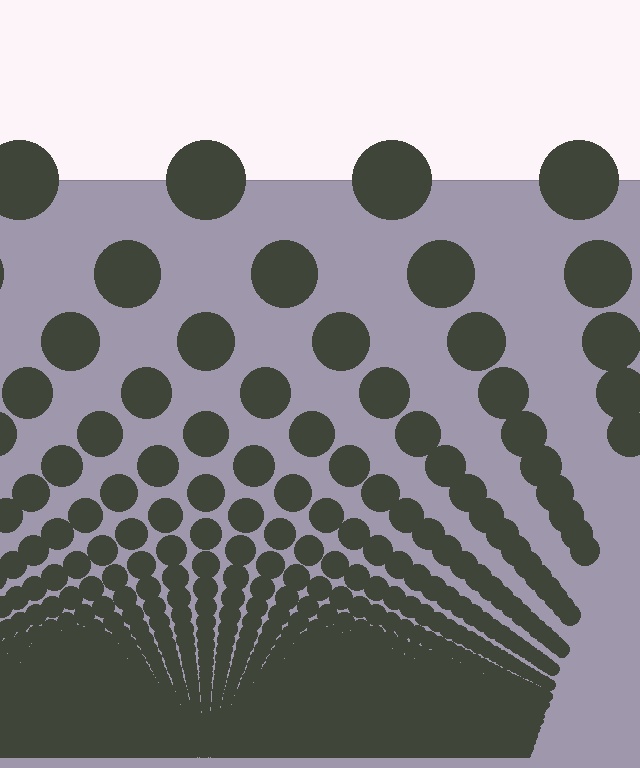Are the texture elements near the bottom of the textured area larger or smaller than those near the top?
Smaller. The gradient is inverted — elements near the bottom are smaller and denser.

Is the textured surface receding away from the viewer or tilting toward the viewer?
The surface appears to tilt toward the viewer. Texture elements get larger and sparser toward the top.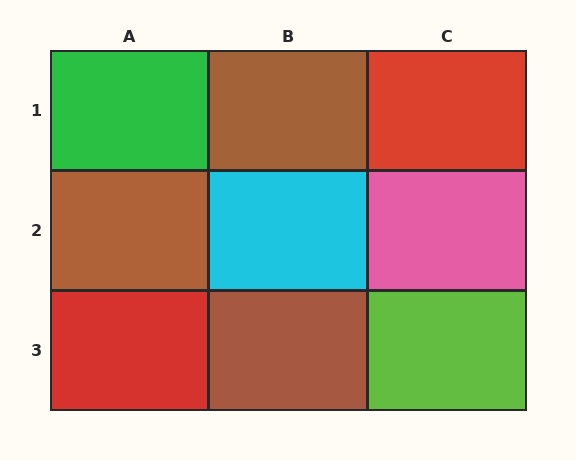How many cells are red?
2 cells are red.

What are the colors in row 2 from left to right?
Brown, cyan, pink.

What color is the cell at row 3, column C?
Lime.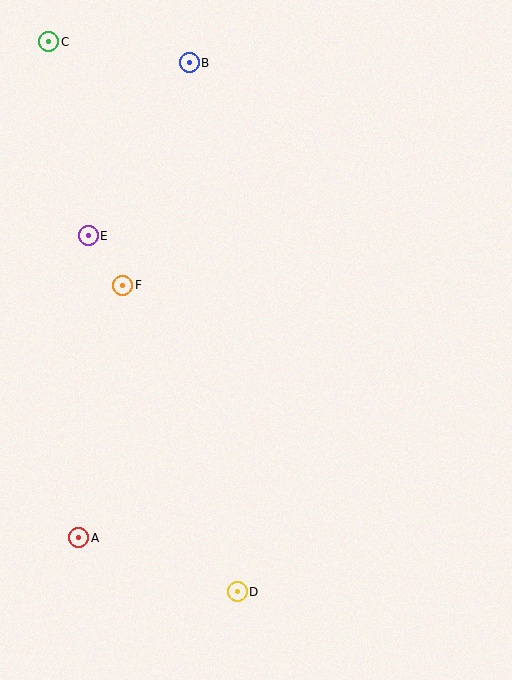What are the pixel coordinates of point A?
Point A is at (79, 538).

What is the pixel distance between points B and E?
The distance between B and E is 200 pixels.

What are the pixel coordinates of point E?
Point E is at (88, 236).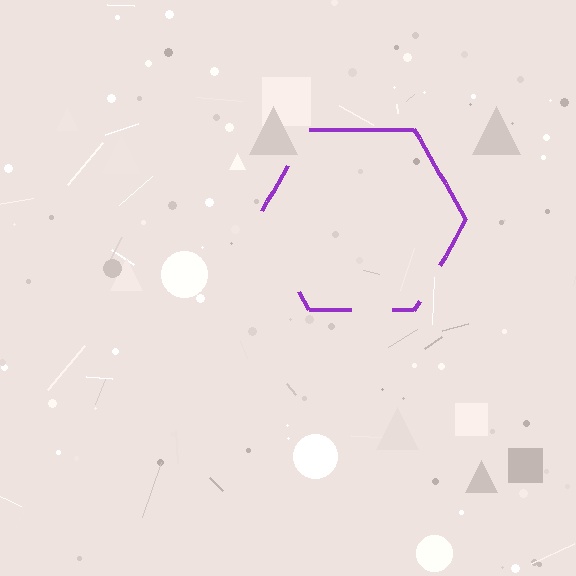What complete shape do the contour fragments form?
The contour fragments form a hexagon.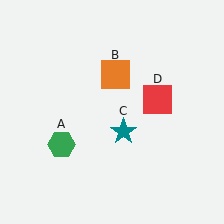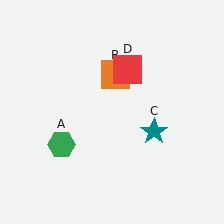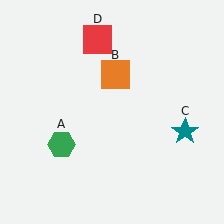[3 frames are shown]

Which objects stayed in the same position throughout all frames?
Green hexagon (object A) and orange square (object B) remained stationary.